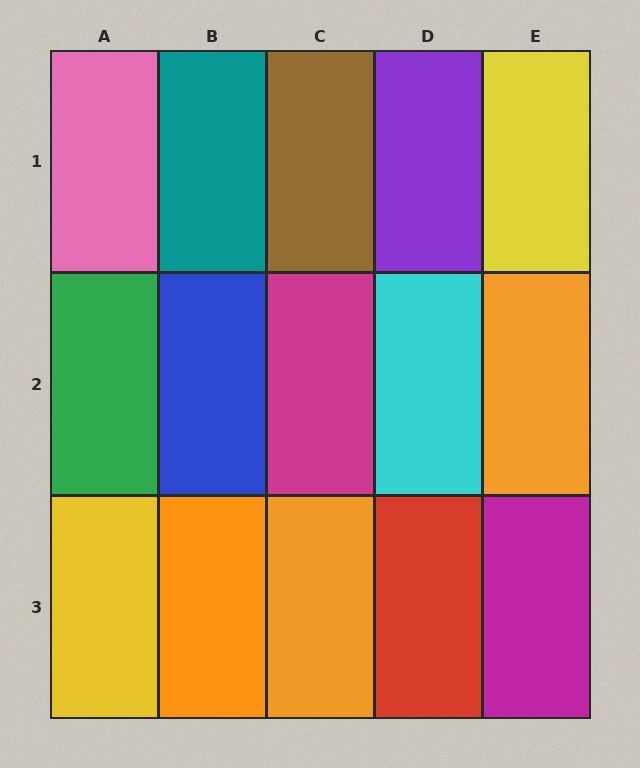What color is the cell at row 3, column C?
Orange.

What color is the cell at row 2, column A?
Green.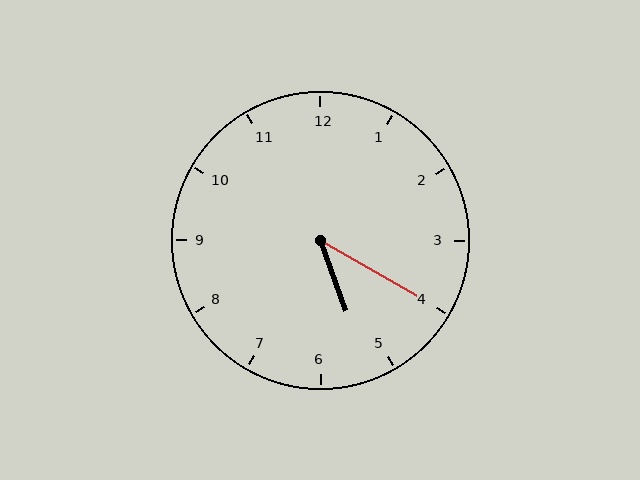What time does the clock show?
5:20.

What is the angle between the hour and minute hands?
Approximately 40 degrees.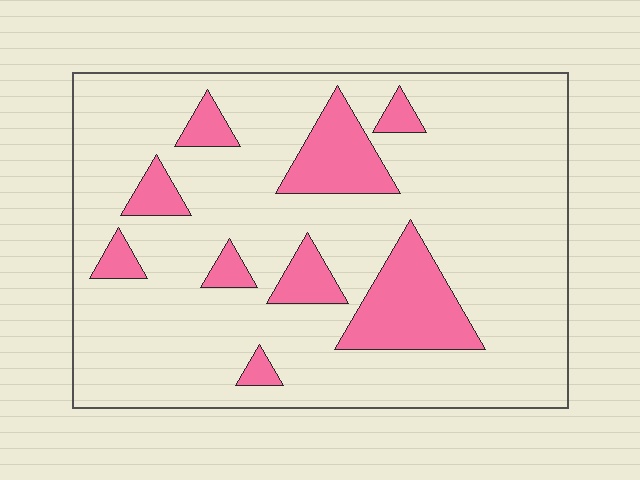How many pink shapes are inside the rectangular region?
9.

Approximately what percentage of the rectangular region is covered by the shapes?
Approximately 20%.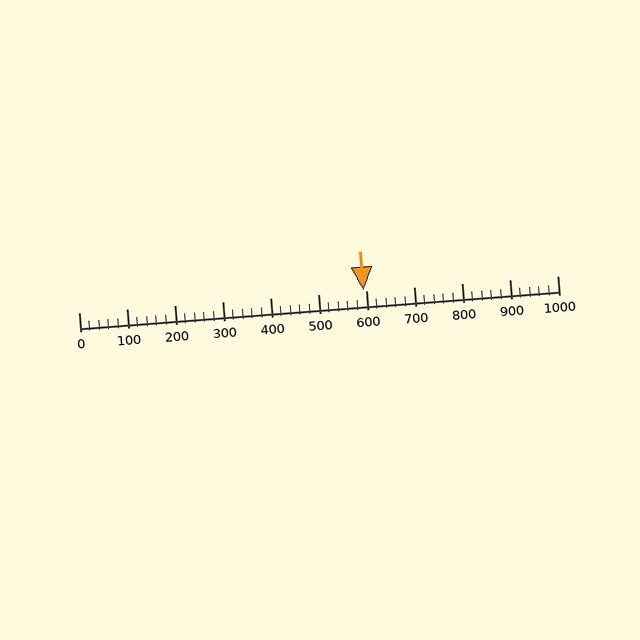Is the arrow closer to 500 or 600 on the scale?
The arrow is closer to 600.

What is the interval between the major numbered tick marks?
The major tick marks are spaced 100 units apart.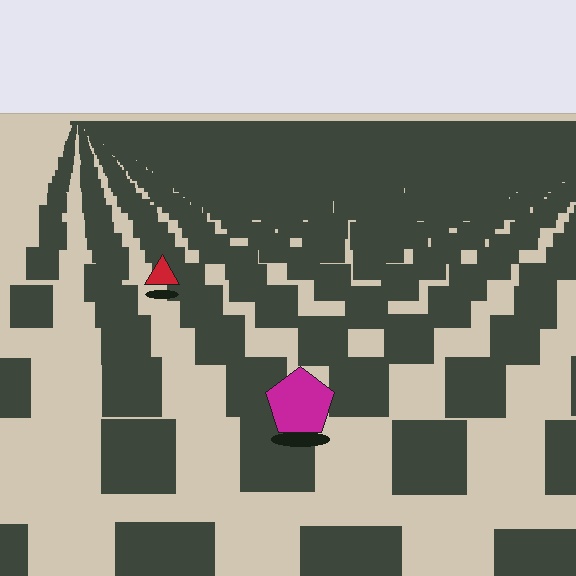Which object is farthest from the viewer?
The red triangle is farthest from the viewer. It appears smaller and the ground texture around it is denser.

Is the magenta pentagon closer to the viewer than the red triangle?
Yes. The magenta pentagon is closer — you can tell from the texture gradient: the ground texture is coarser near it.